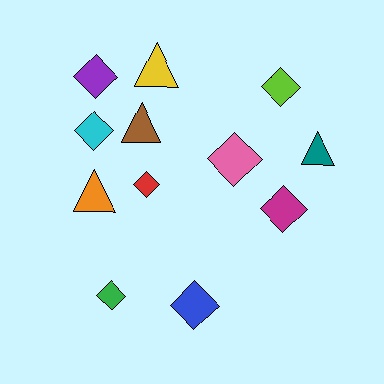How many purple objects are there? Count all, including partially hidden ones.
There is 1 purple object.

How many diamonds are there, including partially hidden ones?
There are 8 diamonds.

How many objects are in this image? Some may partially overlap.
There are 12 objects.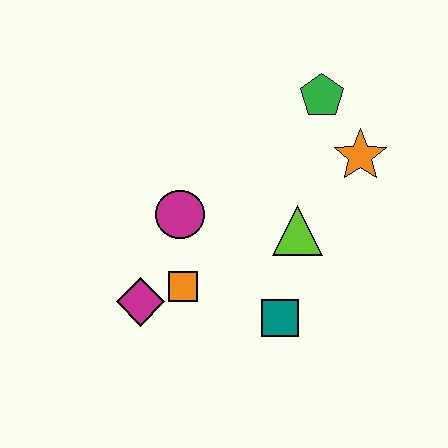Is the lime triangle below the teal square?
No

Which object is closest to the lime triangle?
The teal square is closest to the lime triangle.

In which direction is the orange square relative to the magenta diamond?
The orange square is to the right of the magenta diamond.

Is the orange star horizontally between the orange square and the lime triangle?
No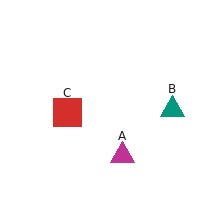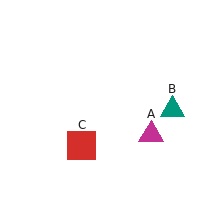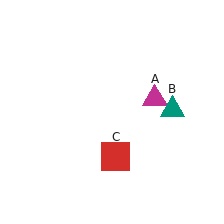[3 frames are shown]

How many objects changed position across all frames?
2 objects changed position: magenta triangle (object A), red square (object C).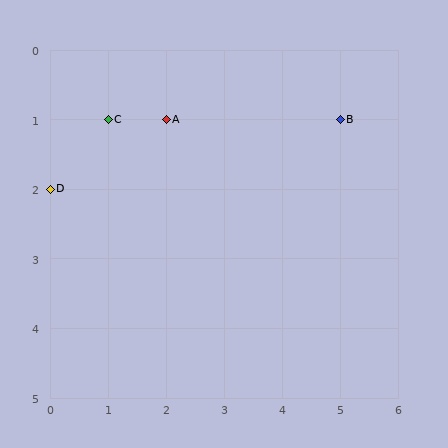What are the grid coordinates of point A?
Point A is at grid coordinates (2, 1).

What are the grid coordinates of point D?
Point D is at grid coordinates (0, 2).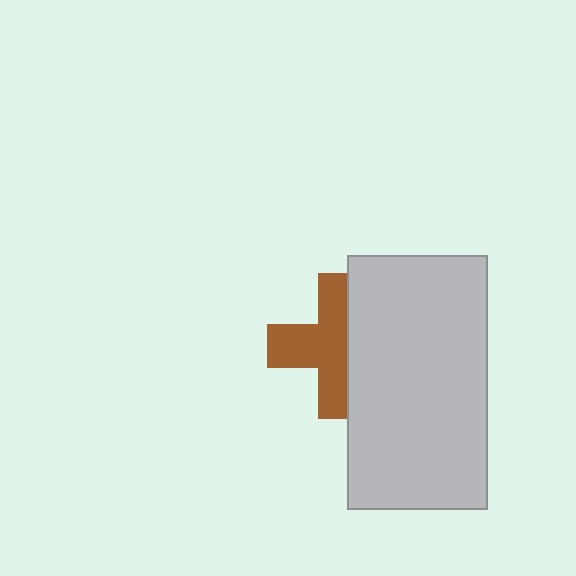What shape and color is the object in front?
The object in front is a light gray rectangle.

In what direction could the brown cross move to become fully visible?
The brown cross could move left. That would shift it out from behind the light gray rectangle entirely.